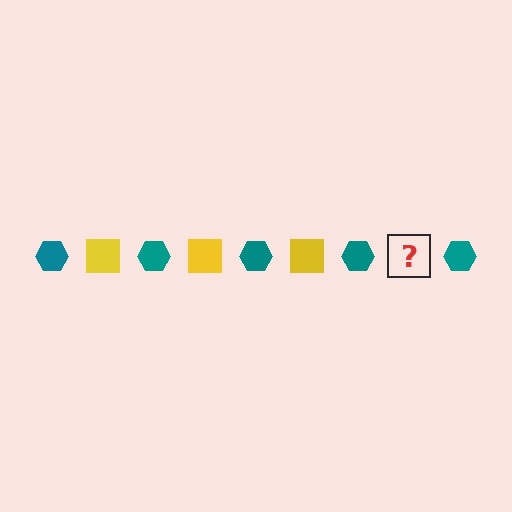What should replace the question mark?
The question mark should be replaced with a yellow square.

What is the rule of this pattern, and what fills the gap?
The rule is that the pattern alternates between teal hexagon and yellow square. The gap should be filled with a yellow square.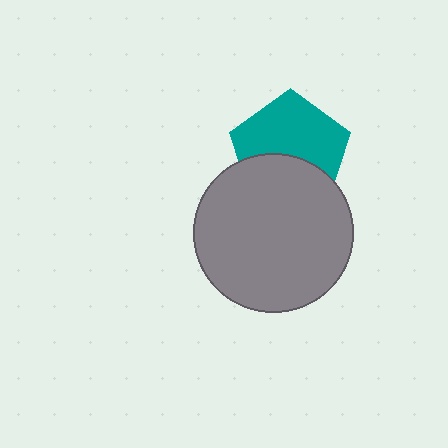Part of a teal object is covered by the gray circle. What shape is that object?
It is a pentagon.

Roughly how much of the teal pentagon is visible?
About half of it is visible (roughly 60%).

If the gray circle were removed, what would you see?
You would see the complete teal pentagon.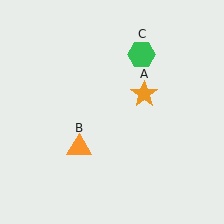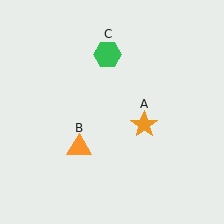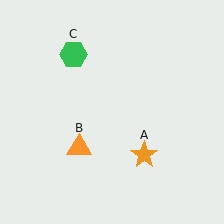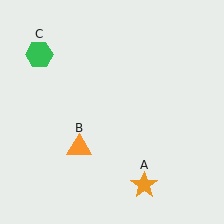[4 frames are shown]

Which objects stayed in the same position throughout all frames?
Orange triangle (object B) remained stationary.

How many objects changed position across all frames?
2 objects changed position: orange star (object A), green hexagon (object C).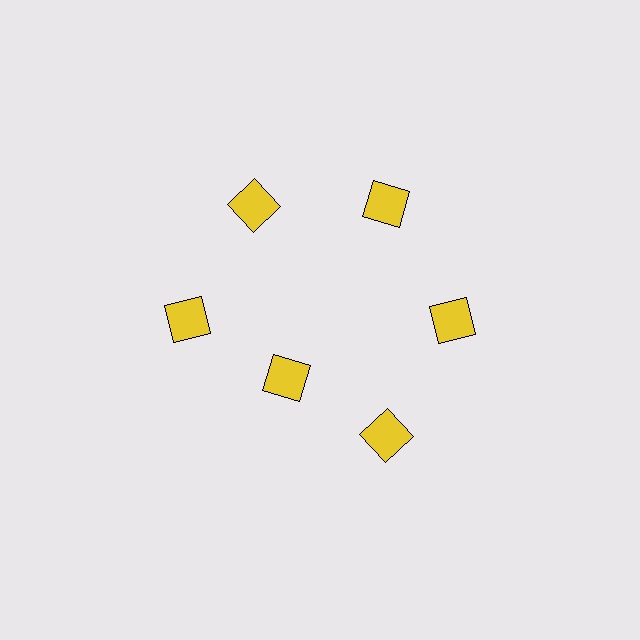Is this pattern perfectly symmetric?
No. The 6 yellow squares are arranged in a ring, but one element near the 7 o'clock position is pulled inward toward the center, breaking the 6-fold rotational symmetry.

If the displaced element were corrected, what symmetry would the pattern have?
It would have 6-fold rotational symmetry — the pattern would map onto itself every 60 degrees.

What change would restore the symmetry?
The symmetry would be restored by moving it outward, back onto the ring so that all 6 squares sit at equal angles and equal distance from the center.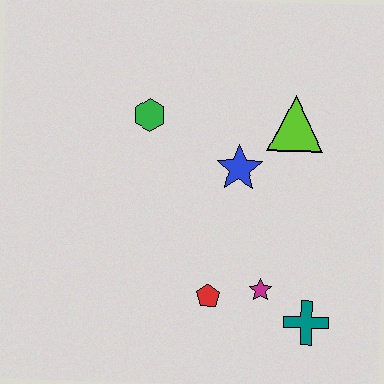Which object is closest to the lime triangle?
The blue star is closest to the lime triangle.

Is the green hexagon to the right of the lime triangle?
No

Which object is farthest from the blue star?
The teal cross is farthest from the blue star.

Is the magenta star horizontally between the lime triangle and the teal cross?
No